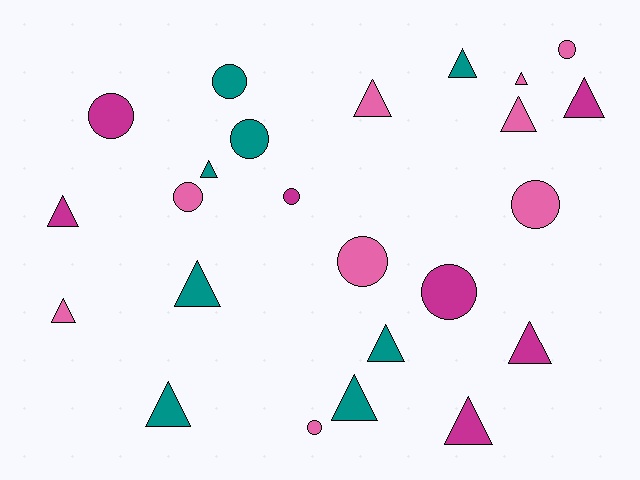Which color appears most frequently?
Pink, with 9 objects.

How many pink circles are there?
There are 5 pink circles.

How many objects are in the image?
There are 24 objects.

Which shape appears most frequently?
Triangle, with 14 objects.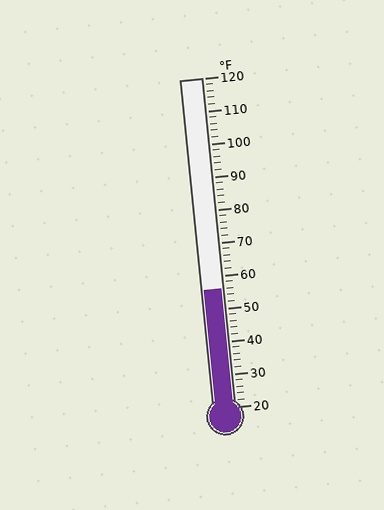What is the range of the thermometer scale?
The thermometer scale ranges from 20°F to 120°F.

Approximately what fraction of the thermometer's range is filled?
The thermometer is filled to approximately 35% of its range.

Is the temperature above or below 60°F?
The temperature is below 60°F.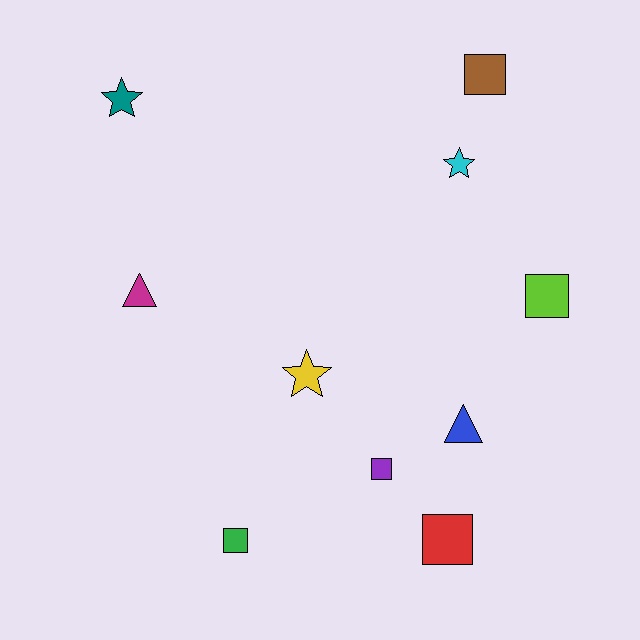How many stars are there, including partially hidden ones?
There are 3 stars.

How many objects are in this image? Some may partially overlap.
There are 10 objects.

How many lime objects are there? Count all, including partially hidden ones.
There is 1 lime object.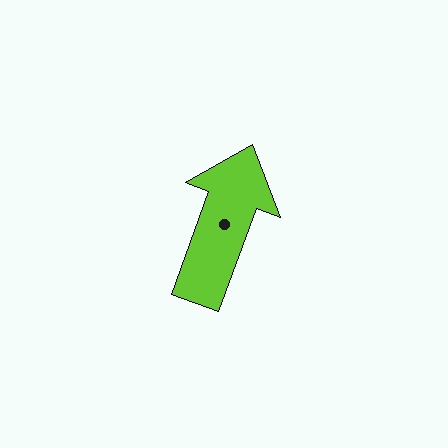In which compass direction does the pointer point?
North.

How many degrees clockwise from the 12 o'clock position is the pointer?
Approximately 20 degrees.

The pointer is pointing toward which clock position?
Roughly 1 o'clock.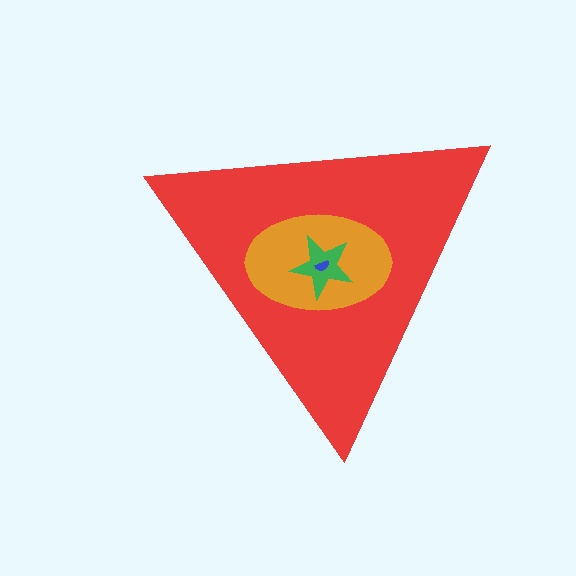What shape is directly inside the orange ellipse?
The green star.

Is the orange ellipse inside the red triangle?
Yes.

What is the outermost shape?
The red triangle.